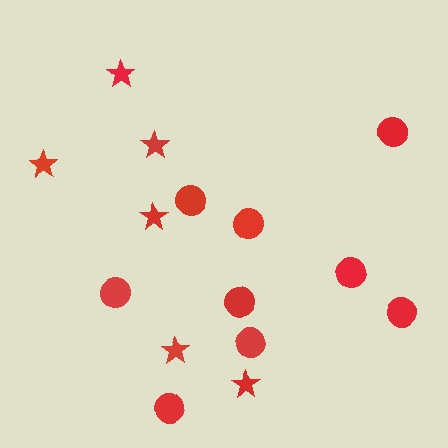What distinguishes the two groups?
There are 2 groups: one group of stars (6) and one group of circles (9).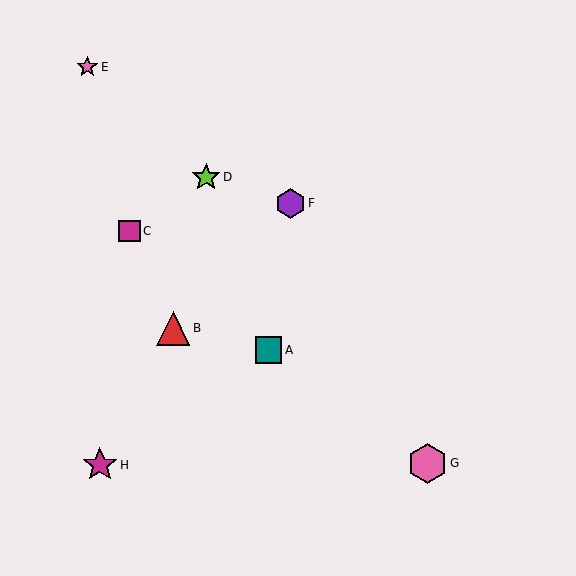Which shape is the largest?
The pink hexagon (labeled G) is the largest.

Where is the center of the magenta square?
The center of the magenta square is at (129, 231).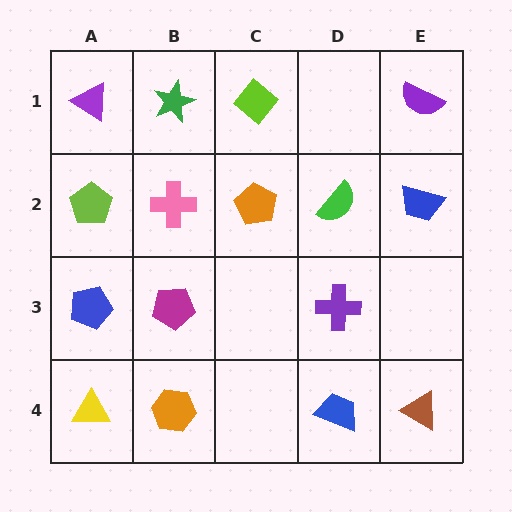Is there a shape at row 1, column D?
No, that cell is empty.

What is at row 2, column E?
A blue trapezoid.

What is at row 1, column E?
A purple semicircle.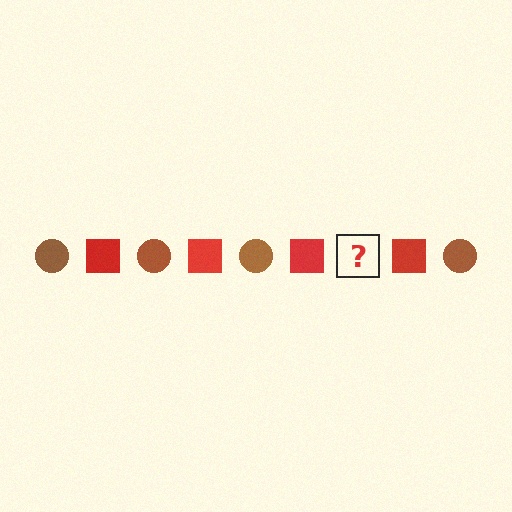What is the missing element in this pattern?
The missing element is a brown circle.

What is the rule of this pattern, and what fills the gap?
The rule is that the pattern alternates between brown circle and red square. The gap should be filled with a brown circle.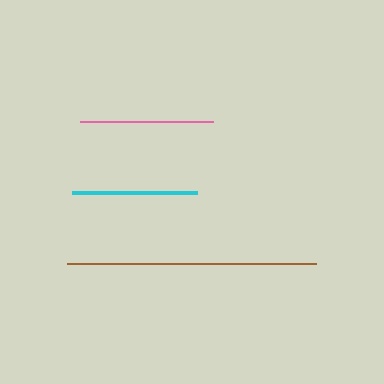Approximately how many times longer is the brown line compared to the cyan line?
The brown line is approximately 2.0 times the length of the cyan line.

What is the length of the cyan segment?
The cyan segment is approximately 125 pixels long.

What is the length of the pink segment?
The pink segment is approximately 134 pixels long.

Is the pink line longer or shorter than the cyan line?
The pink line is longer than the cyan line.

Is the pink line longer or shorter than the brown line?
The brown line is longer than the pink line.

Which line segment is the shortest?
The cyan line is the shortest at approximately 125 pixels.